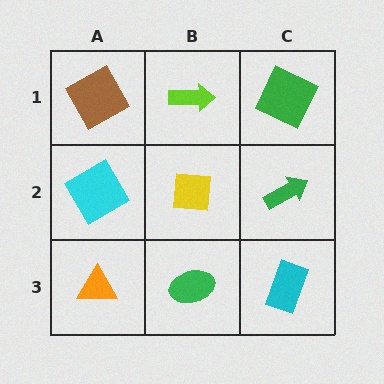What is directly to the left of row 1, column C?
A lime arrow.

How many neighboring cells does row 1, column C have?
2.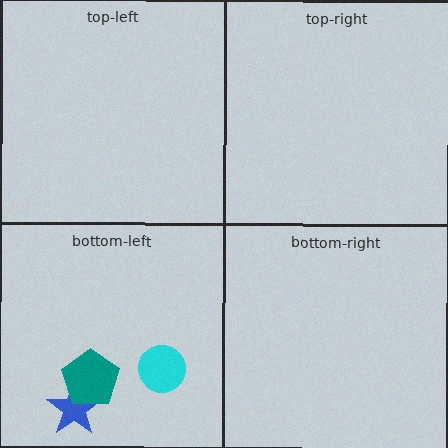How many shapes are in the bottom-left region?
3.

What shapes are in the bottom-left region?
The blue star, the teal pentagon, the cyan circle.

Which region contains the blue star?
The bottom-left region.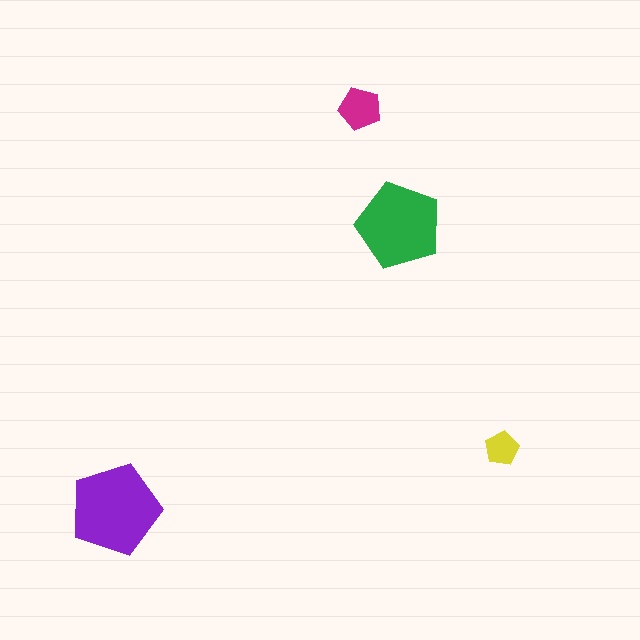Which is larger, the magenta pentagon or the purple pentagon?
The purple one.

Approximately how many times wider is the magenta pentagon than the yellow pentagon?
About 1.5 times wider.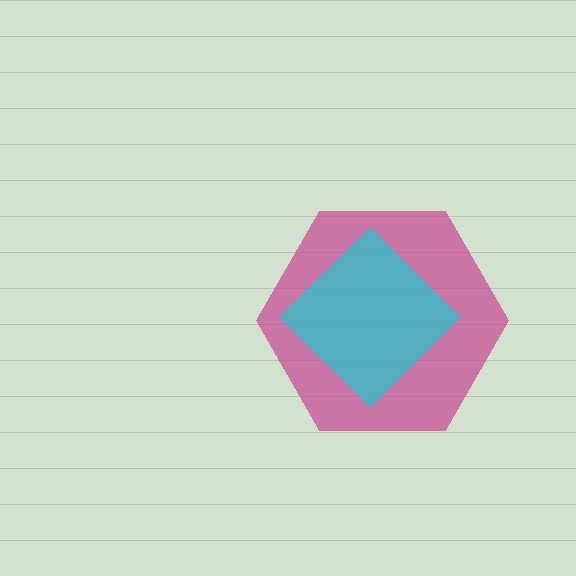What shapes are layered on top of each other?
The layered shapes are: a magenta hexagon, a cyan diamond.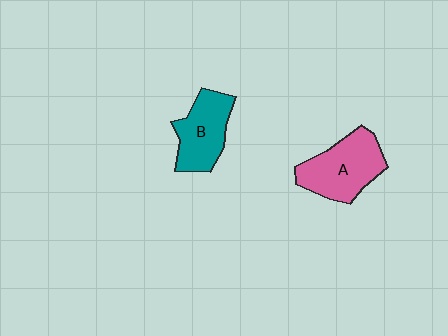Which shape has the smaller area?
Shape B (teal).